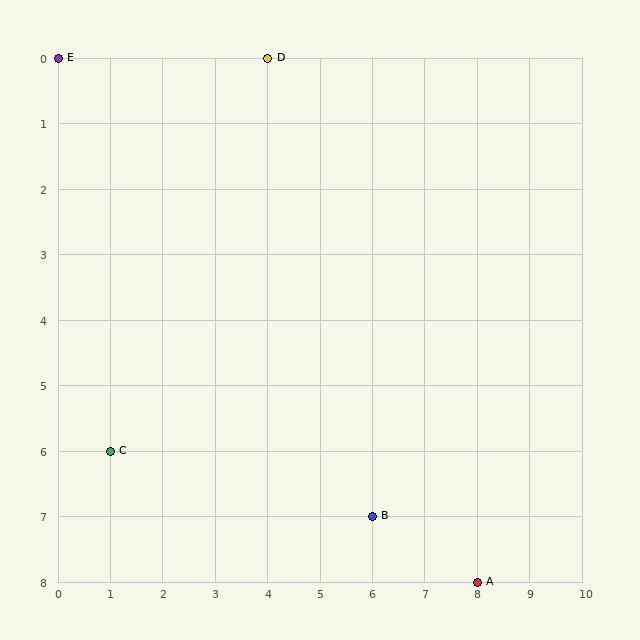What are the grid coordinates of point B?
Point B is at grid coordinates (6, 7).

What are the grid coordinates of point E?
Point E is at grid coordinates (0, 0).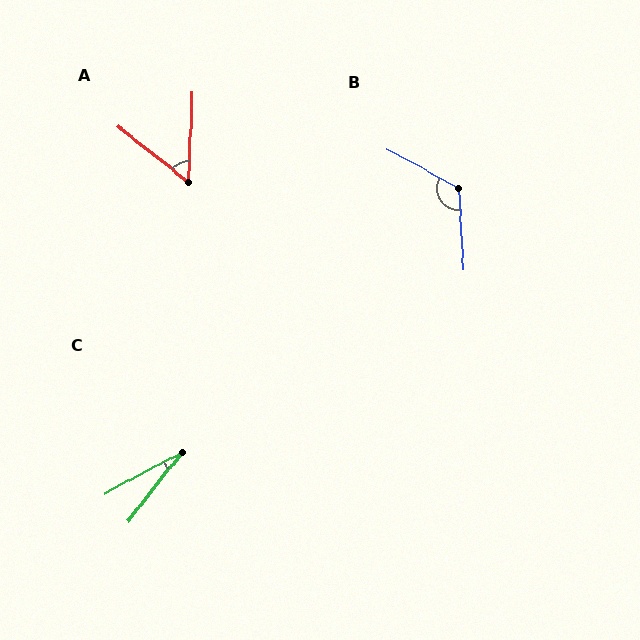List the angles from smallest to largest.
C (24°), A (54°), B (122°).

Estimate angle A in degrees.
Approximately 54 degrees.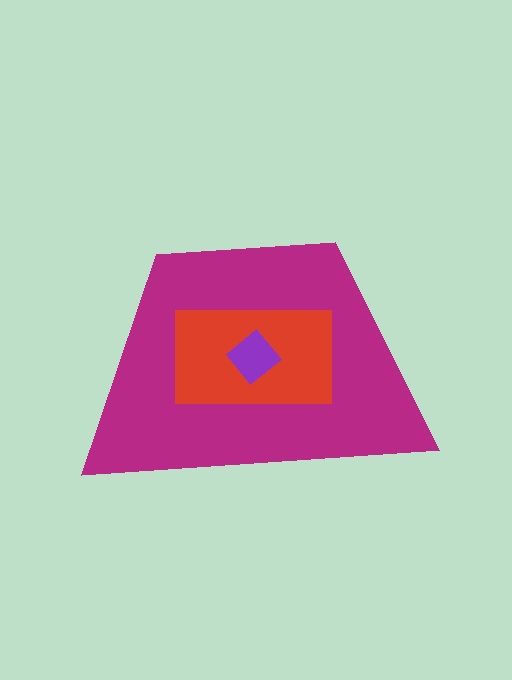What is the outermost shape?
The magenta trapezoid.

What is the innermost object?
The purple diamond.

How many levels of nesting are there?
3.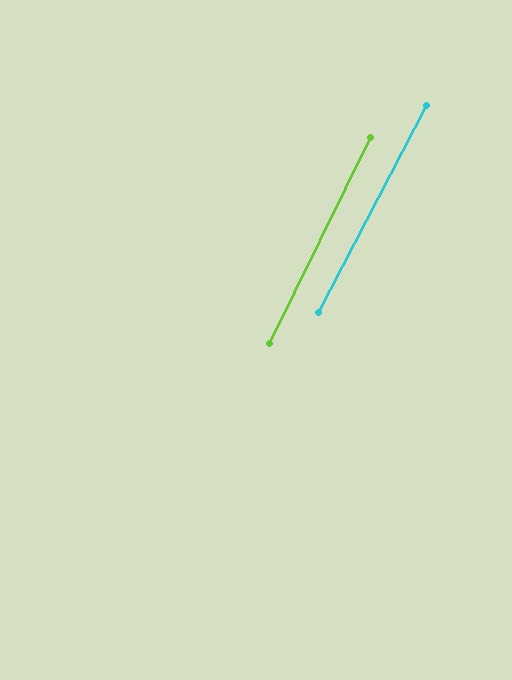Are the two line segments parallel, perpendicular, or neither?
Parallel — their directions differ by only 1.5°.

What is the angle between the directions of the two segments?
Approximately 1 degree.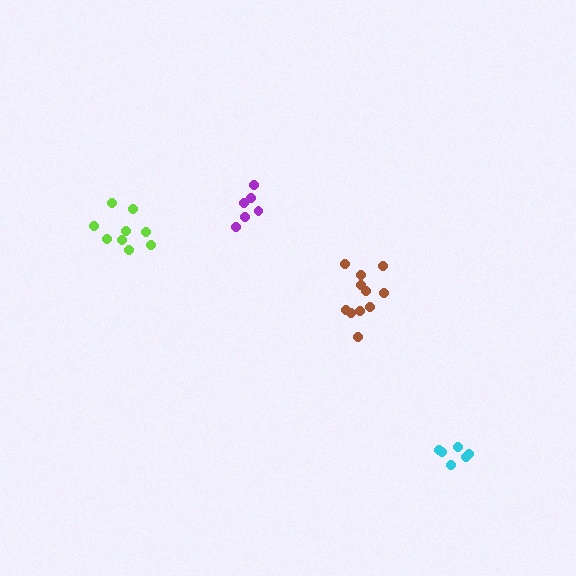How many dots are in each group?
Group 1: 6 dots, Group 2: 6 dots, Group 3: 11 dots, Group 4: 9 dots (32 total).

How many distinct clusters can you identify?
There are 4 distinct clusters.